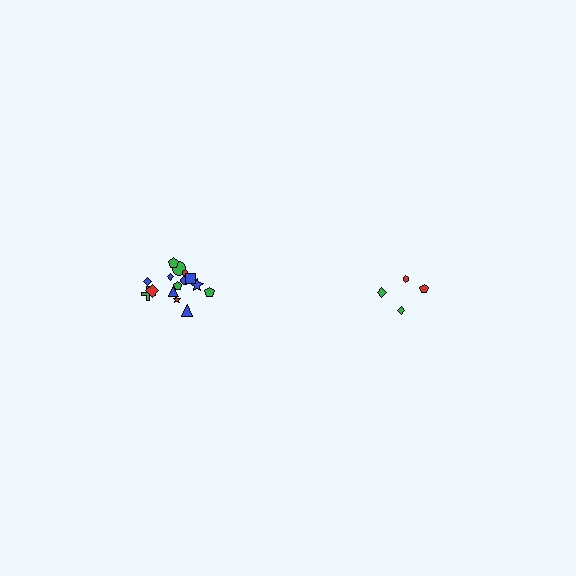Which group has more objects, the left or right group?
The left group.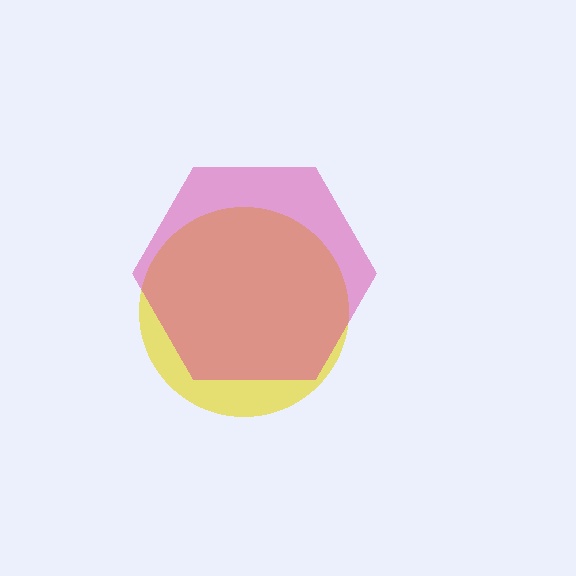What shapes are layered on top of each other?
The layered shapes are: a yellow circle, a magenta hexagon.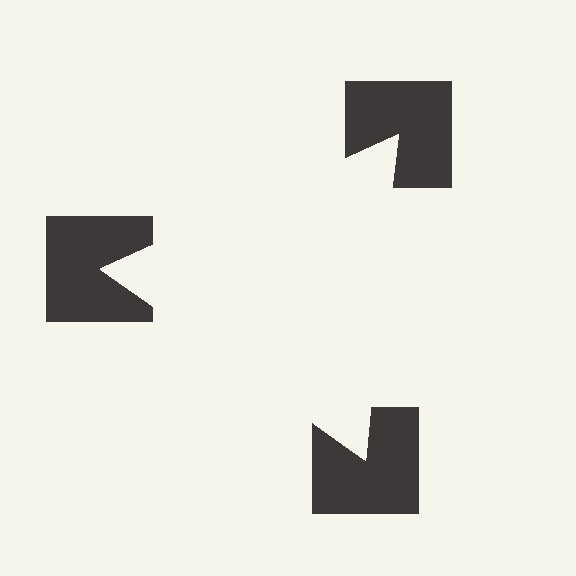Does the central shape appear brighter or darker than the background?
It typically appears slightly brighter than the background, even though no actual brightness change is drawn.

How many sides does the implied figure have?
3 sides.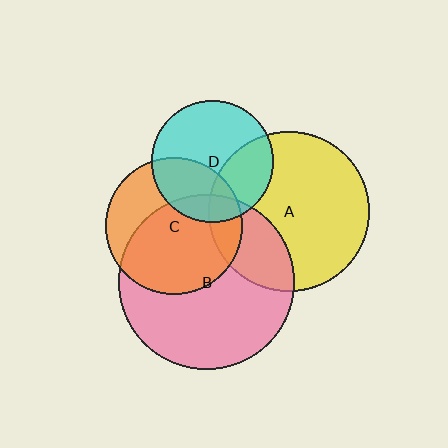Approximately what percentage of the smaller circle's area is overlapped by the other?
Approximately 35%.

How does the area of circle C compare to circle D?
Approximately 1.3 times.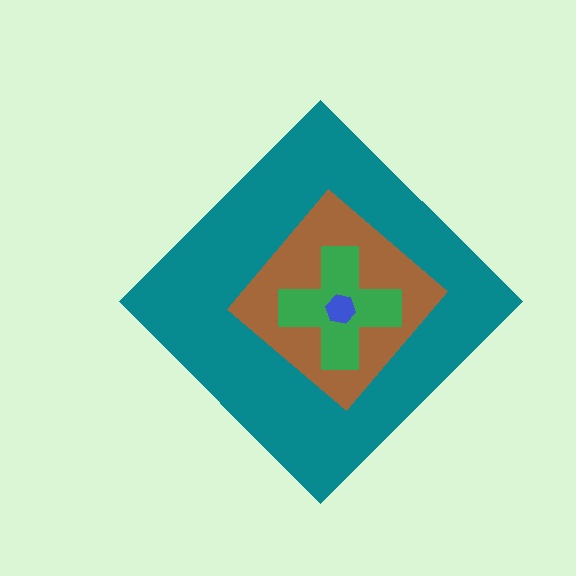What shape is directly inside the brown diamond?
The green cross.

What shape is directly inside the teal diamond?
The brown diamond.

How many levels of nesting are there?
4.